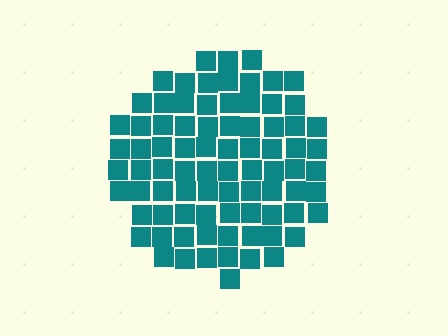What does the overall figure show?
The overall figure shows a circle.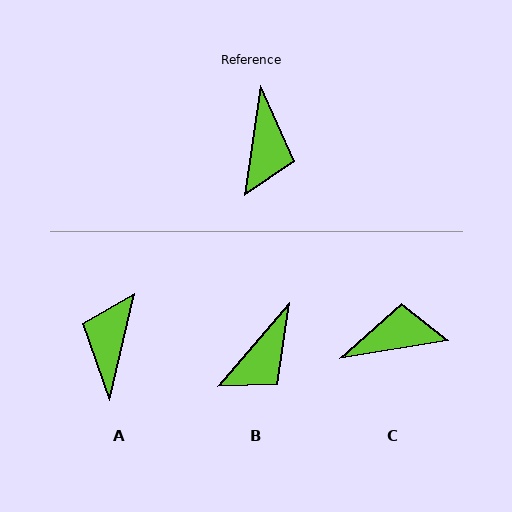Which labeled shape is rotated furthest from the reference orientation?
A, about 175 degrees away.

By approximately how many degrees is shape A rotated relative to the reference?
Approximately 175 degrees counter-clockwise.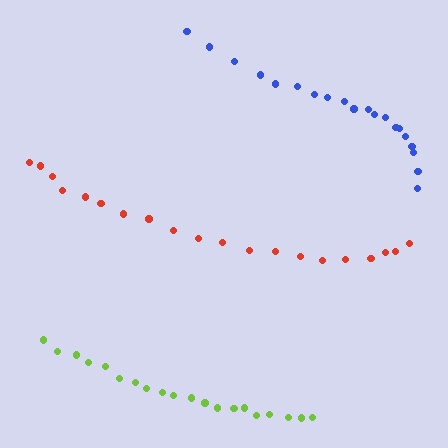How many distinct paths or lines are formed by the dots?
There are 3 distinct paths.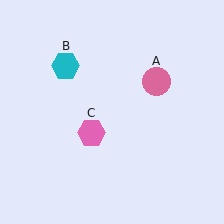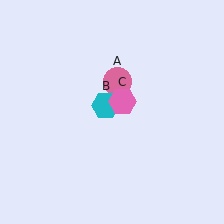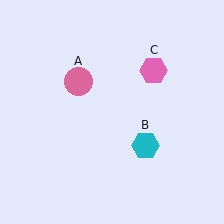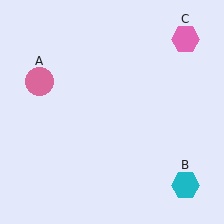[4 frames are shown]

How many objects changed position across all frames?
3 objects changed position: pink circle (object A), cyan hexagon (object B), pink hexagon (object C).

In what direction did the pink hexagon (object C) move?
The pink hexagon (object C) moved up and to the right.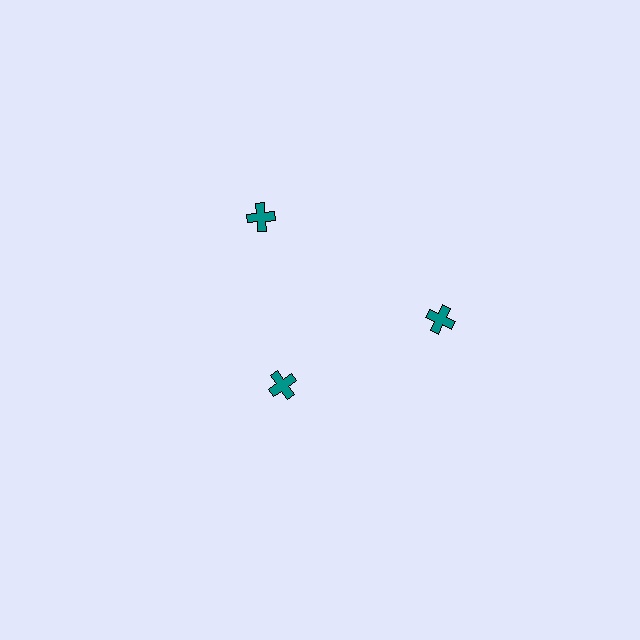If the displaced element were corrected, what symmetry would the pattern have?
It would have 3-fold rotational symmetry — the pattern would map onto itself every 120 degrees.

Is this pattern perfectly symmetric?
No. The 3 teal crosses are arranged in a ring, but one element near the 7 o'clock position is pulled inward toward the center, breaking the 3-fold rotational symmetry.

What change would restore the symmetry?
The symmetry would be restored by moving it outward, back onto the ring so that all 3 crosses sit at equal angles and equal distance from the center.